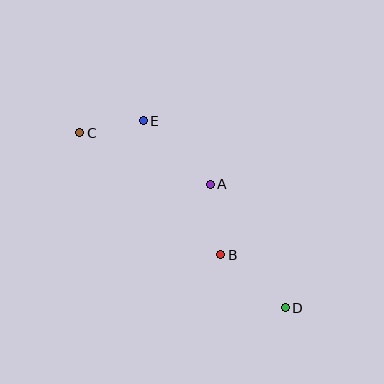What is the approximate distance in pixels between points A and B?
The distance between A and B is approximately 71 pixels.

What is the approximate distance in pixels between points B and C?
The distance between B and C is approximately 186 pixels.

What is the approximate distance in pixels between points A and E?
The distance between A and E is approximately 92 pixels.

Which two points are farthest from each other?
Points C and D are farthest from each other.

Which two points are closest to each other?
Points C and E are closest to each other.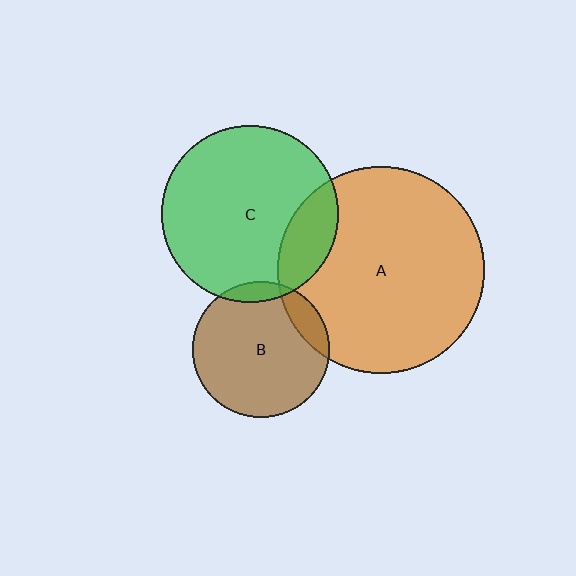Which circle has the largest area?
Circle A (orange).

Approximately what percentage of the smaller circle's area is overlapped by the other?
Approximately 15%.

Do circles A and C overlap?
Yes.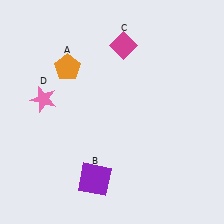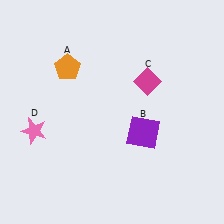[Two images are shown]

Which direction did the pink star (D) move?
The pink star (D) moved down.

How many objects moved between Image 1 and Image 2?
3 objects moved between the two images.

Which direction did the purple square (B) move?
The purple square (B) moved right.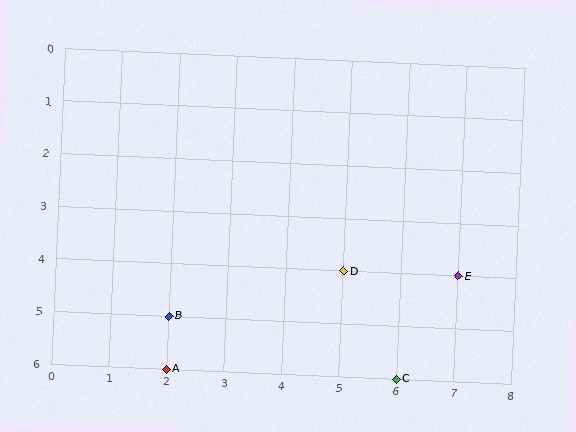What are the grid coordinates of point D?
Point D is at grid coordinates (5, 4).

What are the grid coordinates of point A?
Point A is at grid coordinates (2, 6).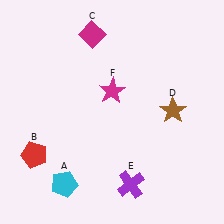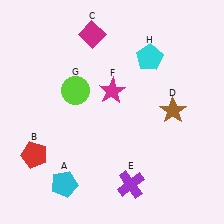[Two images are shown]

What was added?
A lime circle (G), a cyan pentagon (H) were added in Image 2.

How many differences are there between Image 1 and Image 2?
There are 2 differences between the two images.